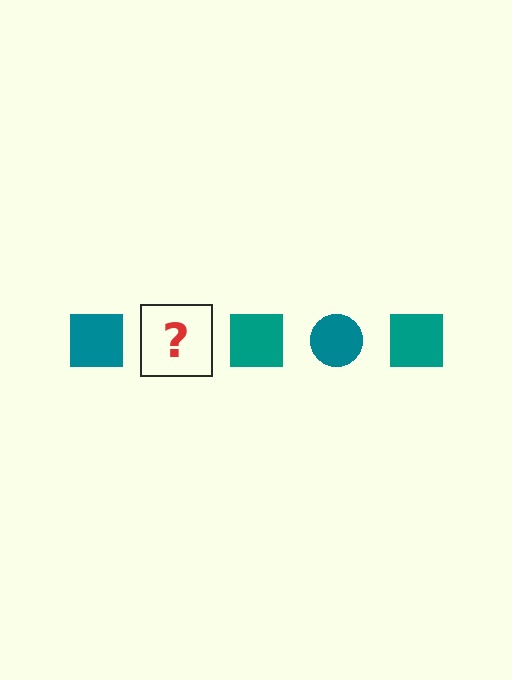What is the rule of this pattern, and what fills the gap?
The rule is that the pattern cycles through square, circle shapes in teal. The gap should be filled with a teal circle.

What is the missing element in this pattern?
The missing element is a teal circle.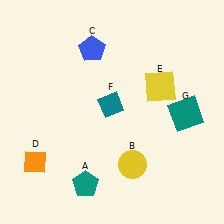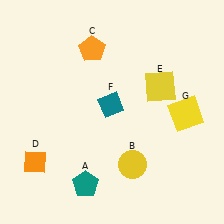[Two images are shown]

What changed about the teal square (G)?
In Image 1, G is teal. In Image 2, it changed to yellow.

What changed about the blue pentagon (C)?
In Image 1, C is blue. In Image 2, it changed to orange.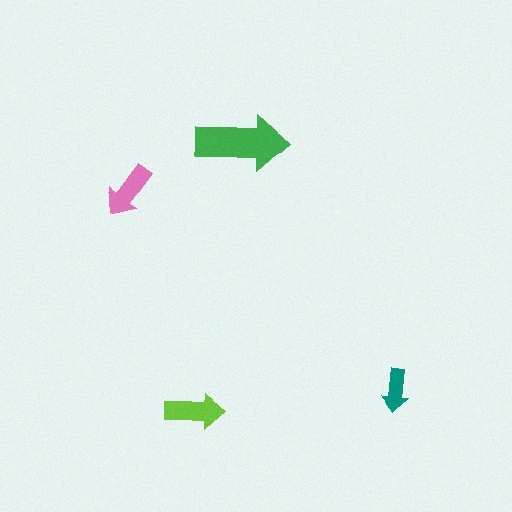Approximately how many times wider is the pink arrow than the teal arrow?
About 1.5 times wider.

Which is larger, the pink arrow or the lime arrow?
The lime one.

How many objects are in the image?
There are 4 objects in the image.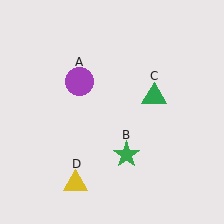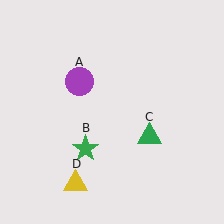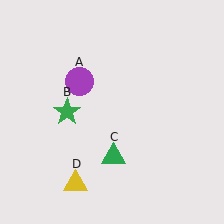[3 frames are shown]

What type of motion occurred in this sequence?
The green star (object B), green triangle (object C) rotated clockwise around the center of the scene.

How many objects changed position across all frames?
2 objects changed position: green star (object B), green triangle (object C).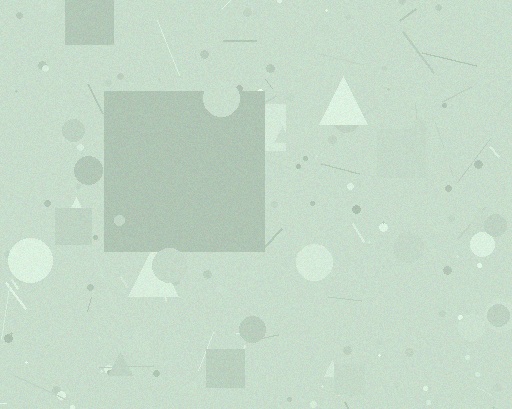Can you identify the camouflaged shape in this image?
The camouflaged shape is a square.